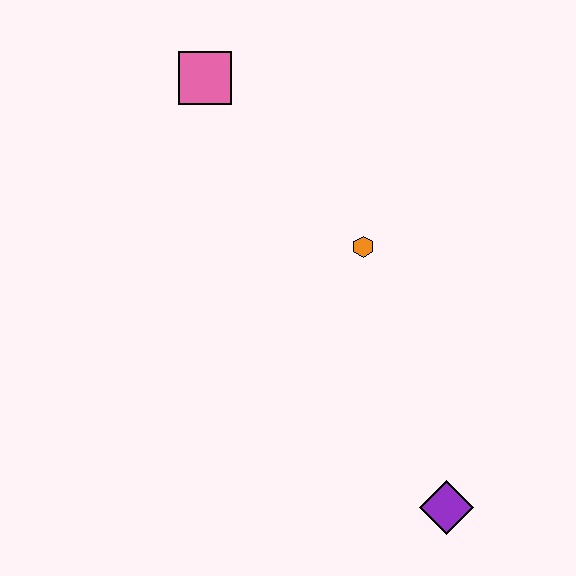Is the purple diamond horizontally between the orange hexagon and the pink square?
No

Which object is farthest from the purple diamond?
The pink square is farthest from the purple diamond.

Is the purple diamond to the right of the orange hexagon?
Yes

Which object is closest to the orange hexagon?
The pink square is closest to the orange hexagon.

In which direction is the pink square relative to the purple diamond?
The pink square is above the purple diamond.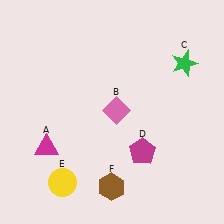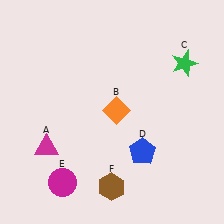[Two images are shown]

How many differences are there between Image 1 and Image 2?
There are 3 differences between the two images.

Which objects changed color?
B changed from pink to orange. D changed from magenta to blue. E changed from yellow to magenta.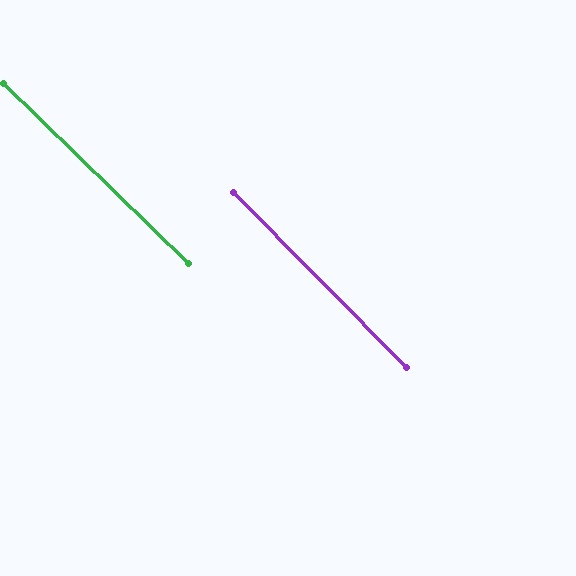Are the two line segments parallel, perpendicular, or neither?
Parallel — their directions differ by only 1.0°.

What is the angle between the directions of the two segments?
Approximately 1 degree.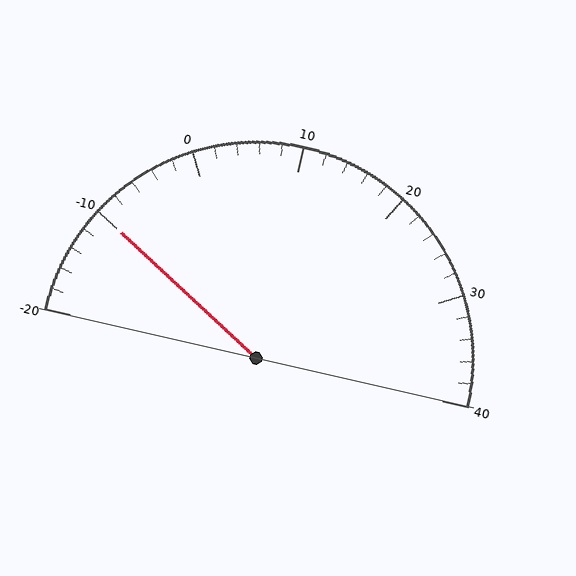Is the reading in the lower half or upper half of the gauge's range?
The reading is in the lower half of the range (-20 to 40).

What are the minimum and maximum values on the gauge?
The gauge ranges from -20 to 40.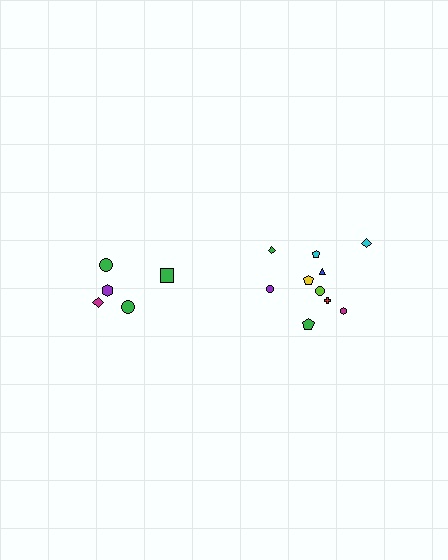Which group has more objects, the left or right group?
The right group.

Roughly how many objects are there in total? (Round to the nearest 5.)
Roughly 15 objects in total.